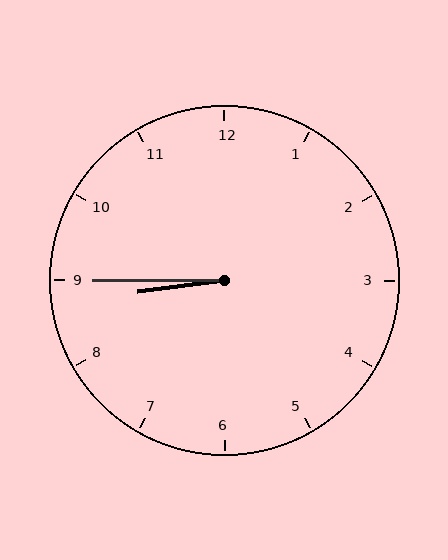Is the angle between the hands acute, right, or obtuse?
It is acute.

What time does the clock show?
8:45.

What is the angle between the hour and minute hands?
Approximately 8 degrees.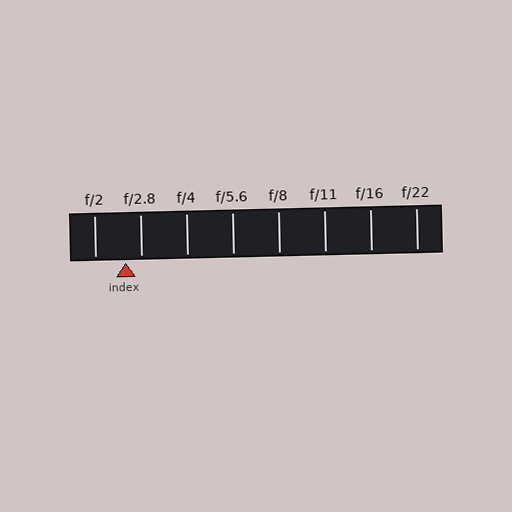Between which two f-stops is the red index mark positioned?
The index mark is between f/2 and f/2.8.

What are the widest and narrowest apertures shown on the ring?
The widest aperture shown is f/2 and the narrowest is f/22.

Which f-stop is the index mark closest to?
The index mark is closest to f/2.8.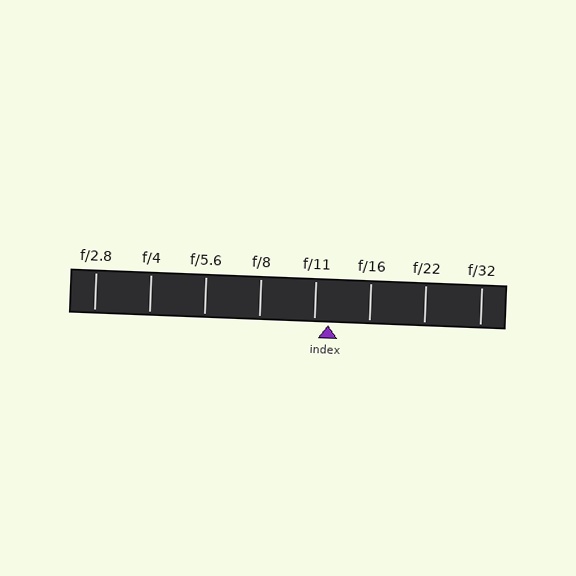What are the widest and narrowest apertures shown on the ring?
The widest aperture shown is f/2.8 and the narrowest is f/32.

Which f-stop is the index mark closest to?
The index mark is closest to f/11.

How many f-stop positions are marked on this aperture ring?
There are 8 f-stop positions marked.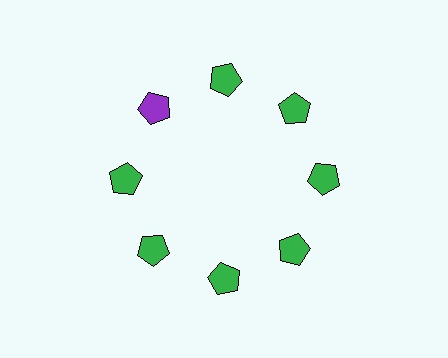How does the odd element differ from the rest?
It has a different color: purple instead of green.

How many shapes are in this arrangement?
There are 8 shapes arranged in a ring pattern.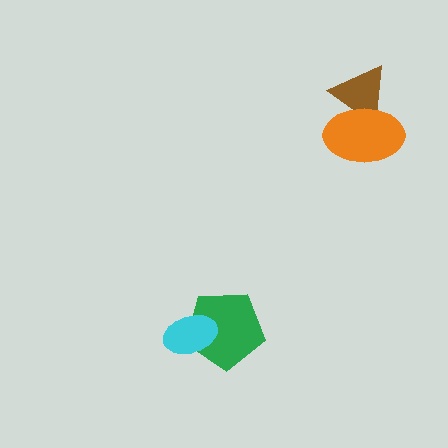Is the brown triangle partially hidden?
Yes, it is partially covered by another shape.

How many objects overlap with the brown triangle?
1 object overlaps with the brown triangle.